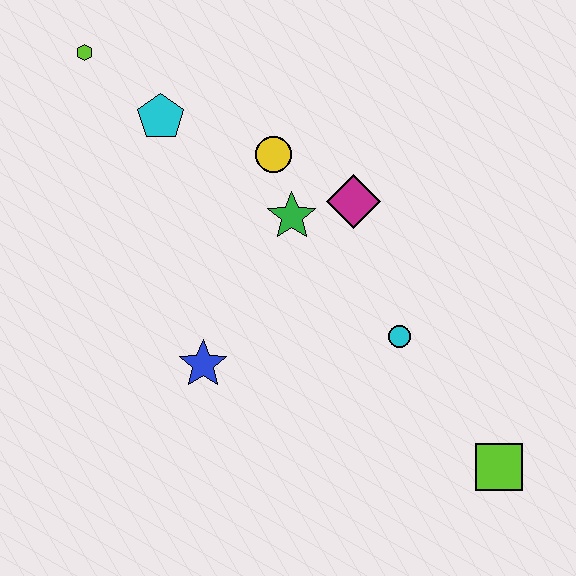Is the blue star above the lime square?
Yes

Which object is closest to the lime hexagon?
The cyan pentagon is closest to the lime hexagon.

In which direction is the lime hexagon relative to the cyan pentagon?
The lime hexagon is to the left of the cyan pentagon.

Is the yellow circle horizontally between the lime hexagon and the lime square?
Yes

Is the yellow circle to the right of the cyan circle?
No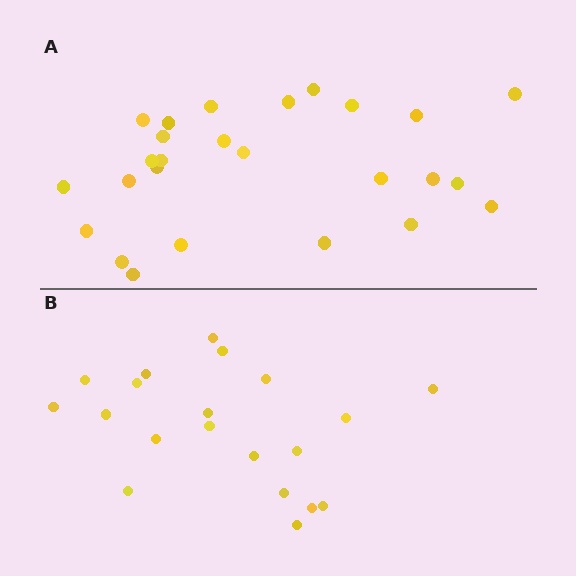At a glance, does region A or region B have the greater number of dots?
Region A (the top region) has more dots.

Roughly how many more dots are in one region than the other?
Region A has about 6 more dots than region B.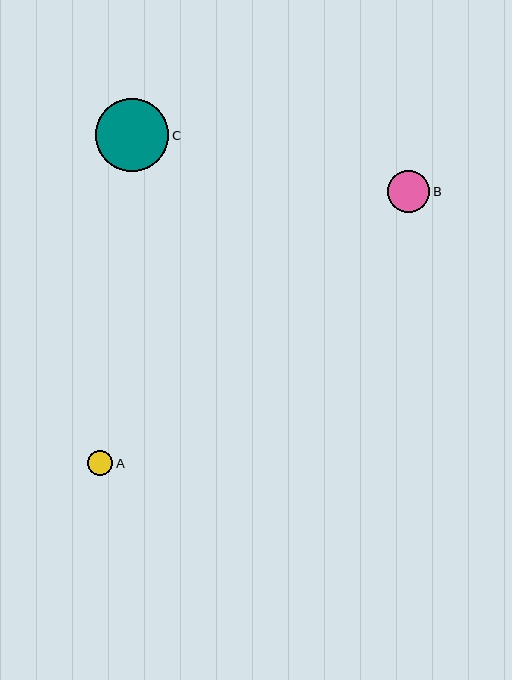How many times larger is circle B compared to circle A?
Circle B is approximately 1.7 times the size of circle A.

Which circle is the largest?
Circle C is the largest with a size of approximately 73 pixels.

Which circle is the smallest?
Circle A is the smallest with a size of approximately 25 pixels.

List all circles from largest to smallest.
From largest to smallest: C, B, A.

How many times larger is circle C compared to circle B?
Circle C is approximately 1.7 times the size of circle B.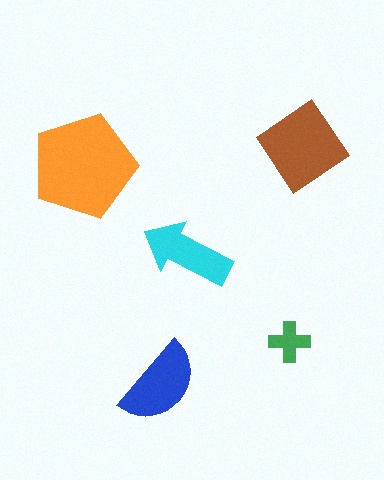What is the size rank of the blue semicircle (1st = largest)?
3rd.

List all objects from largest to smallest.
The orange pentagon, the brown diamond, the blue semicircle, the cyan arrow, the green cross.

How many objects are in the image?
There are 5 objects in the image.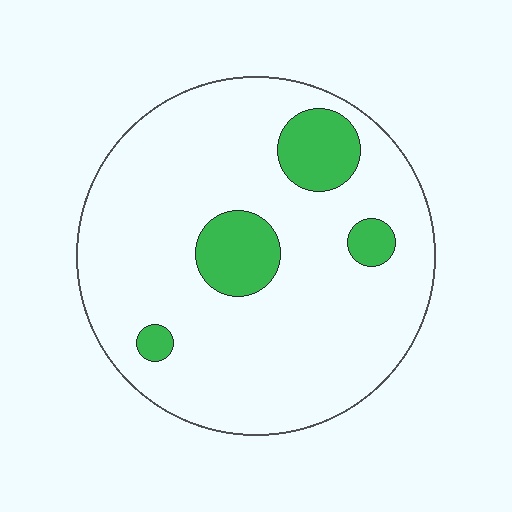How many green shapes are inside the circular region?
4.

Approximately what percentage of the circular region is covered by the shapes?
Approximately 15%.